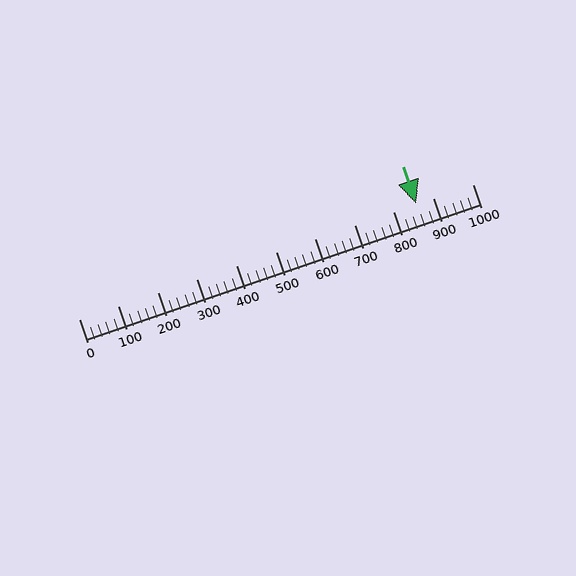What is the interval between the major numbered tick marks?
The major tick marks are spaced 100 units apart.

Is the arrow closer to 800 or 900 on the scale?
The arrow is closer to 900.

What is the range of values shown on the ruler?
The ruler shows values from 0 to 1000.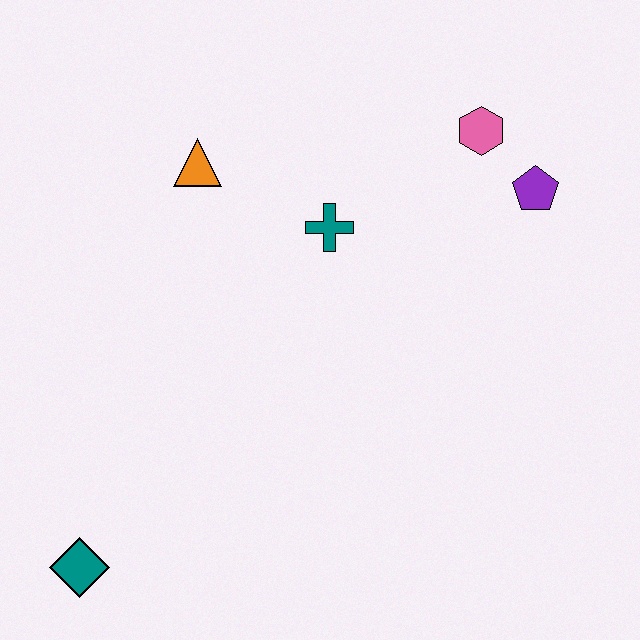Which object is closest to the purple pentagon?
The pink hexagon is closest to the purple pentagon.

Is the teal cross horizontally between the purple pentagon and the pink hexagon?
No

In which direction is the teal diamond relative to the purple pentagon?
The teal diamond is to the left of the purple pentagon.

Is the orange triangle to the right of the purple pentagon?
No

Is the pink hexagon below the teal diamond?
No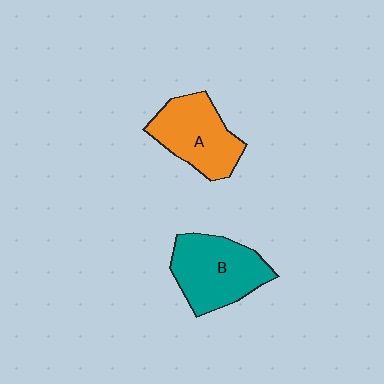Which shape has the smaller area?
Shape A (orange).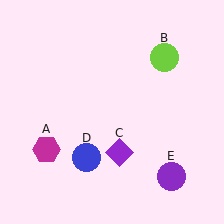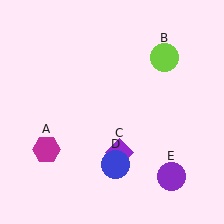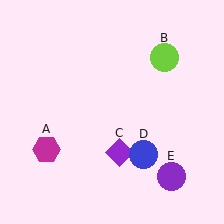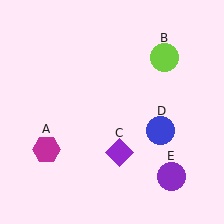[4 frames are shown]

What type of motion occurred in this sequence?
The blue circle (object D) rotated counterclockwise around the center of the scene.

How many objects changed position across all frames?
1 object changed position: blue circle (object D).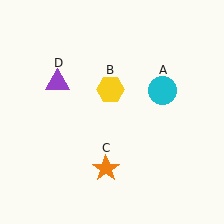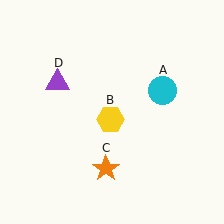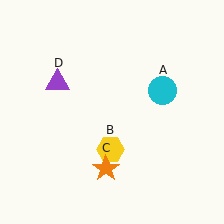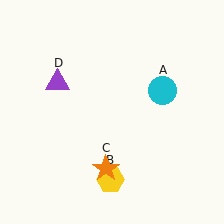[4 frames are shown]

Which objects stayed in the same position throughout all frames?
Cyan circle (object A) and orange star (object C) and purple triangle (object D) remained stationary.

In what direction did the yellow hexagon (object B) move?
The yellow hexagon (object B) moved down.